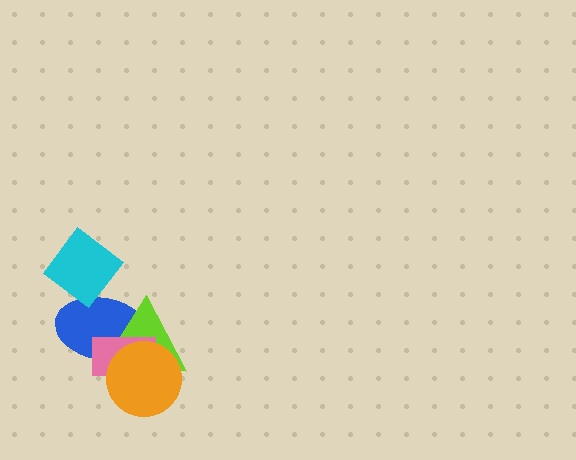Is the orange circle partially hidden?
No, no other shape covers it.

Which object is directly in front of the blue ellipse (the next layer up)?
The lime triangle is directly in front of the blue ellipse.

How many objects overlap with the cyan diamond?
1 object overlaps with the cyan diamond.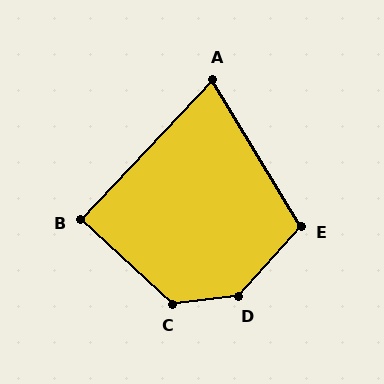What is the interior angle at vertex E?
Approximately 107 degrees (obtuse).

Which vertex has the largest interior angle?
D, at approximately 139 degrees.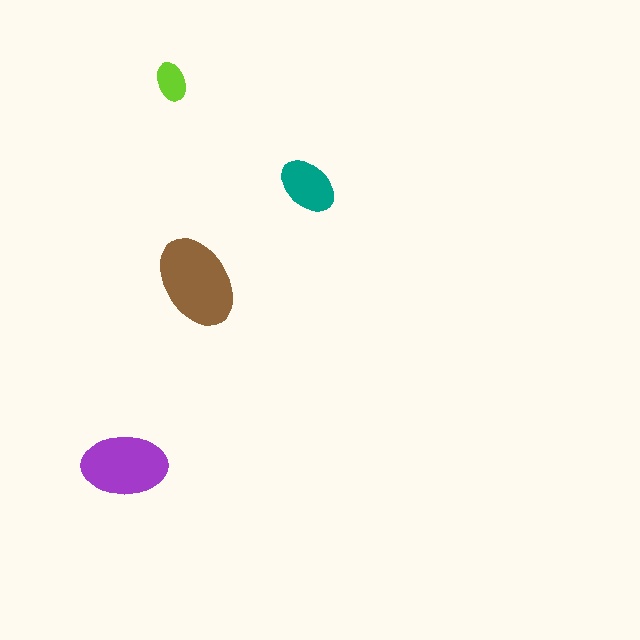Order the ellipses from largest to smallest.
the brown one, the purple one, the teal one, the lime one.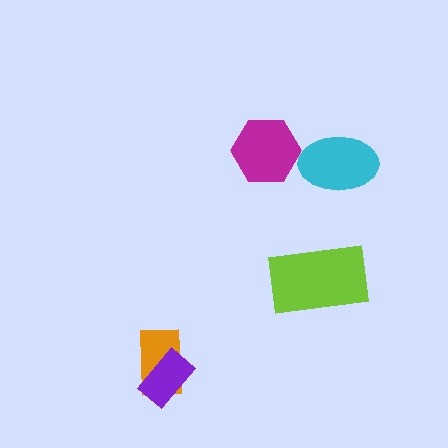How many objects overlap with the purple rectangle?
1 object overlaps with the purple rectangle.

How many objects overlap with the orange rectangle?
1 object overlaps with the orange rectangle.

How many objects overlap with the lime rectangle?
0 objects overlap with the lime rectangle.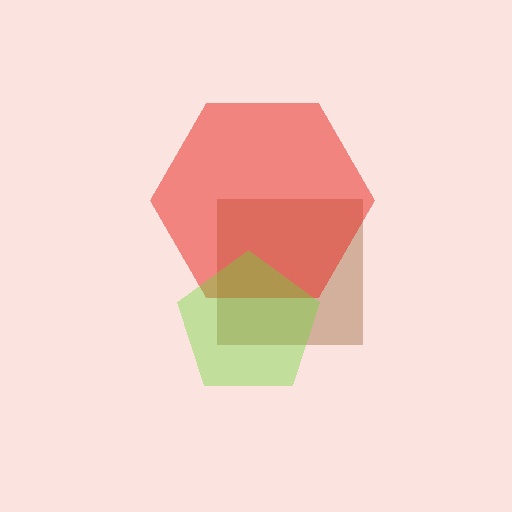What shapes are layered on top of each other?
The layered shapes are: a brown square, a red hexagon, a lime pentagon.